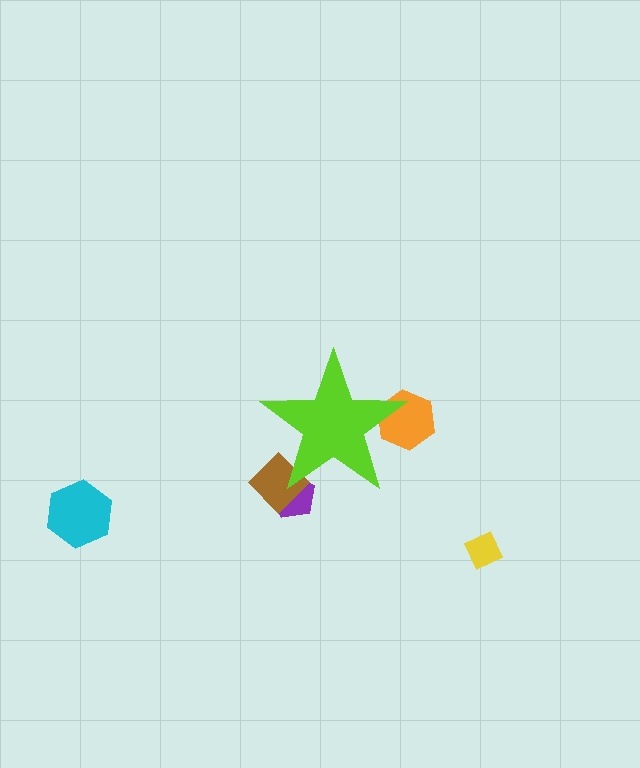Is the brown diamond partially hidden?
Yes, the brown diamond is partially hidden behind the lime star.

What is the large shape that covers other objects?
A lime star.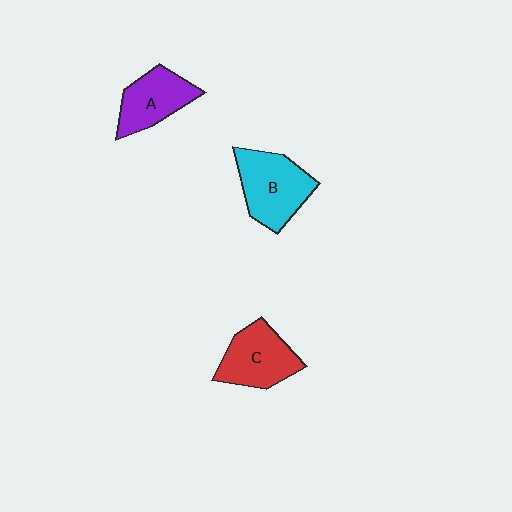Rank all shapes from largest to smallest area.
From largest to smallest: B (cyan), C (red), A (purple).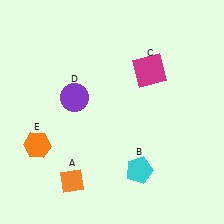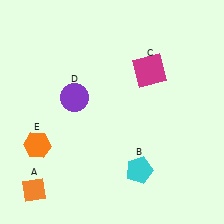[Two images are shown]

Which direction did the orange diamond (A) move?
The orange diamond (A) moved left.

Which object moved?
The orange diamond (A) moved left.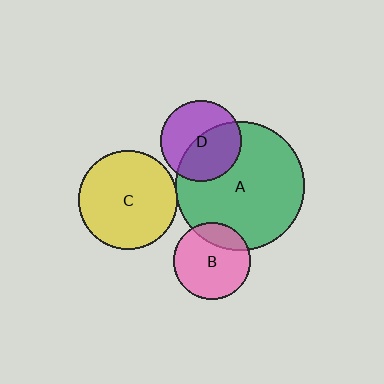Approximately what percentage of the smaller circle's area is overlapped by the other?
Approximately 5%.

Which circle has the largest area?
Circle A (green).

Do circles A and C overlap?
Yes.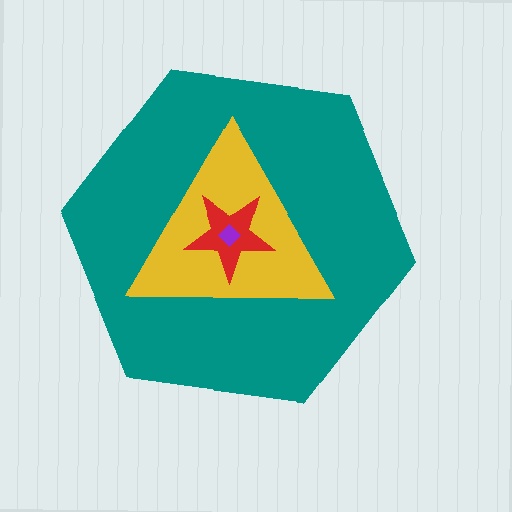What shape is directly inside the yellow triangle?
The red star.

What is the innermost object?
The purple diamond.